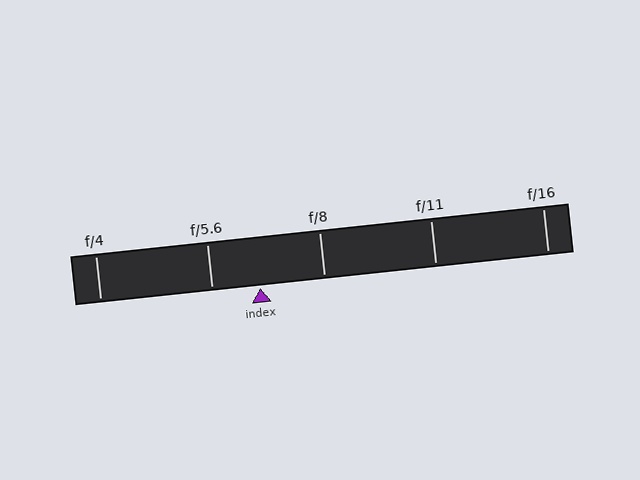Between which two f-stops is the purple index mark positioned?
The index mark is between f/5.6 and f/8.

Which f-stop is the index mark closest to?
The index mark is closest to f/5.6.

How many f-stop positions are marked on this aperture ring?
There are 5 f-stop positions marked.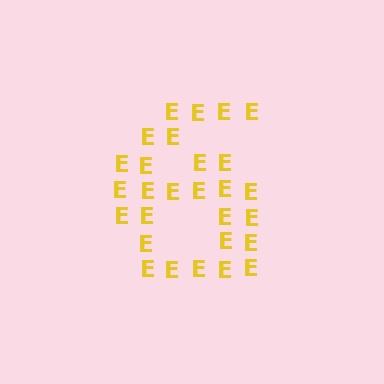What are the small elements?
The small elements are letter E's.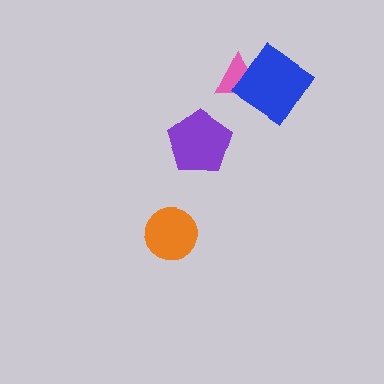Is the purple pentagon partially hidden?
No, no other shape covers it.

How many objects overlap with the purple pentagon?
0 objects overlap with the purple pentagon.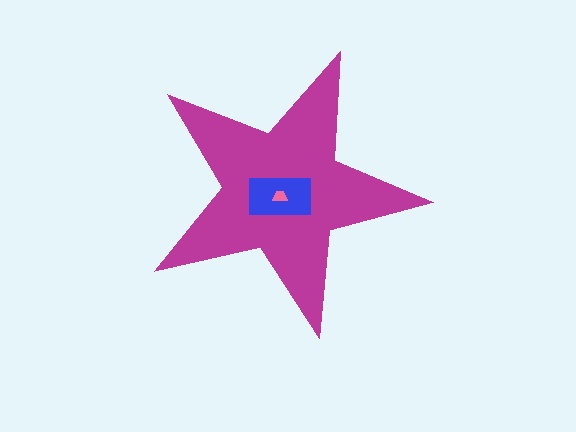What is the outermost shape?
The magenta star.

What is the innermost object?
The pink trapezoid.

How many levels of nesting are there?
3.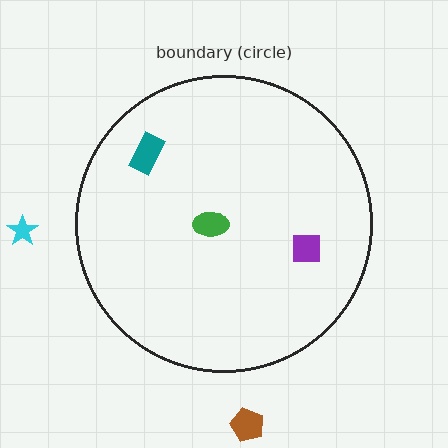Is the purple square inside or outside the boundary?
Inside.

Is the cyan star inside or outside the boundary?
Outside.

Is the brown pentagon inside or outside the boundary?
Outside.